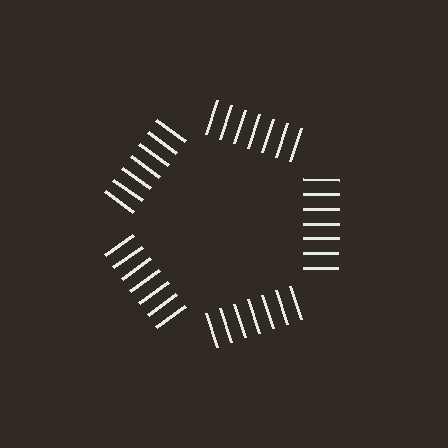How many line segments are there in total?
35 — 7 along each of the 5 edges.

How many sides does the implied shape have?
5 sides — the line-ends trace a pentagon.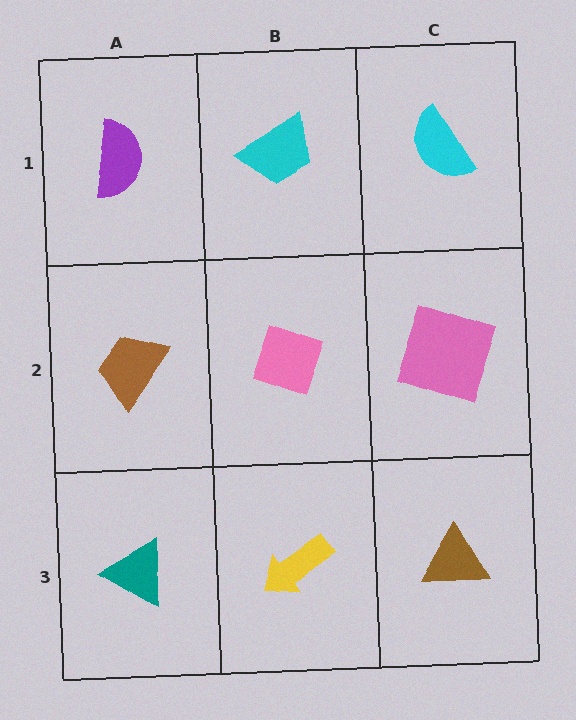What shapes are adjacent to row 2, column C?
A cyan semicircle (row 1, column C), a brown triangle (row 3, column C), a pink diamond (row 2, column B).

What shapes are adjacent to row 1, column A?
A brown trapezoid (row 2, column A), a cyan trapezoid (row 1, column B).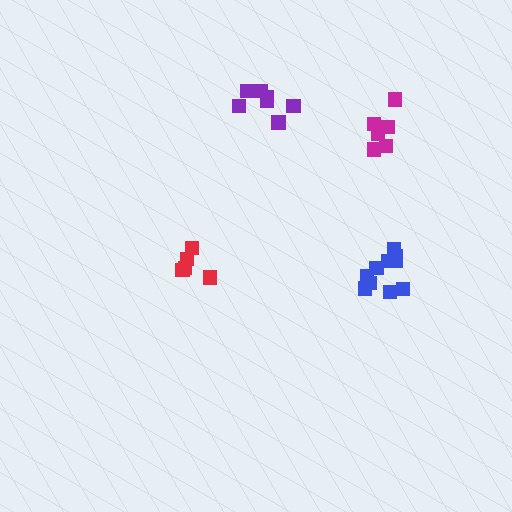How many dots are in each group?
Group 1: 10 dots, Group 2: 6 dots, Group 3: 5 dots, Group 4: 7 dots (28 total).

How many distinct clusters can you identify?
There are 4 distinct clusters.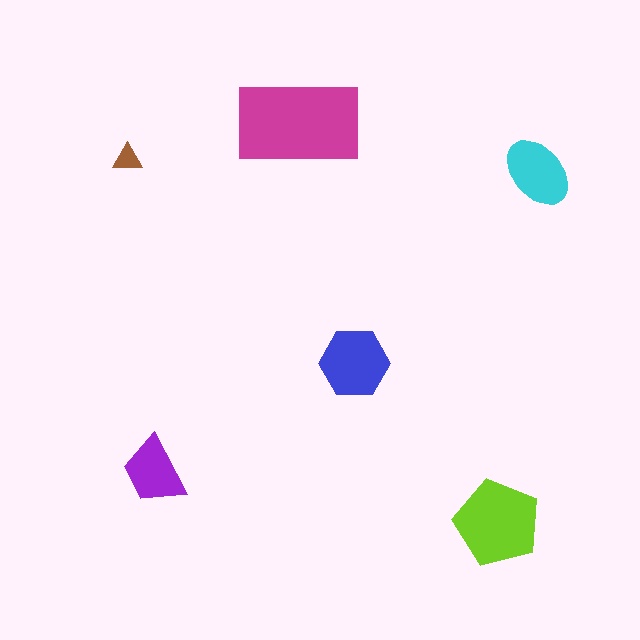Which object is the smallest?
The brown triangle.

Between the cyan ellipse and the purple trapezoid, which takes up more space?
The cyan ellipse.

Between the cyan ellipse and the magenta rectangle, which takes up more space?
The magenta rectangle.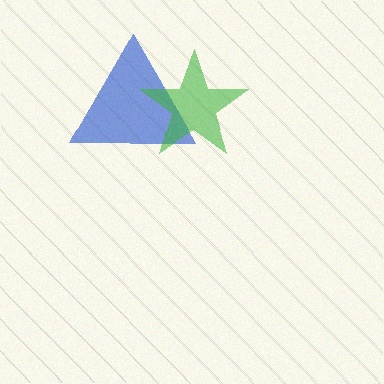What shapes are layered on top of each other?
The layered shapes are: a blue triangle, a green star.